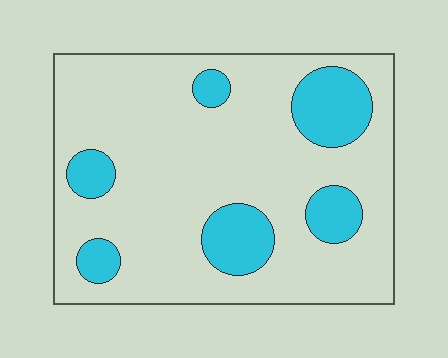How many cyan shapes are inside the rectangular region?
6.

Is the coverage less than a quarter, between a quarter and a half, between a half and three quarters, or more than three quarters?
Less than a quarter.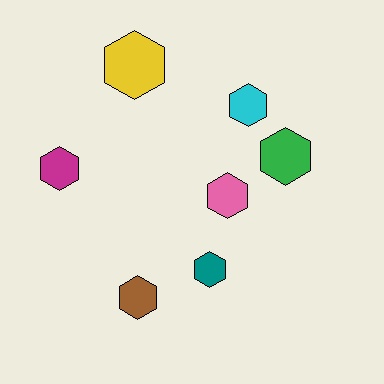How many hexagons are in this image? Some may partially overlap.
There are 7 hexagons.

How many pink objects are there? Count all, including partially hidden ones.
There is 1 pink object.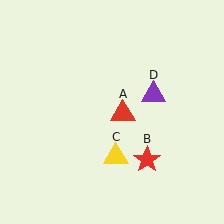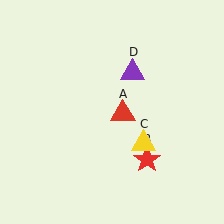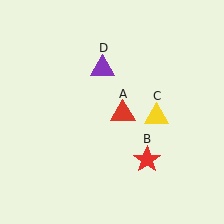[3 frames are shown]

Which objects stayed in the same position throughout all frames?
Red triangle (object A) and red star (object B) remained stationary.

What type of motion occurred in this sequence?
The yellow triangle (object C), purple triangle (object D) rotated counterclockwise around the center of the scene.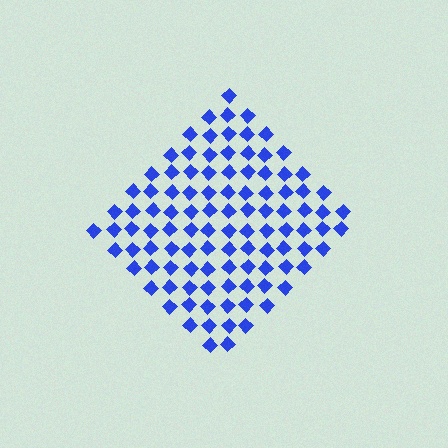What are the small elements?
The small elements are diamonds.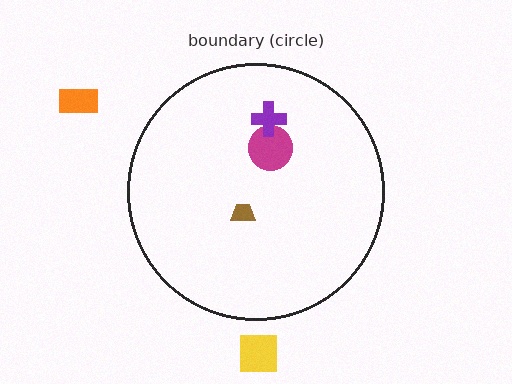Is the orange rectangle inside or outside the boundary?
Outside.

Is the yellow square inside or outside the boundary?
Outside.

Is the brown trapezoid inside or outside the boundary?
Inside.